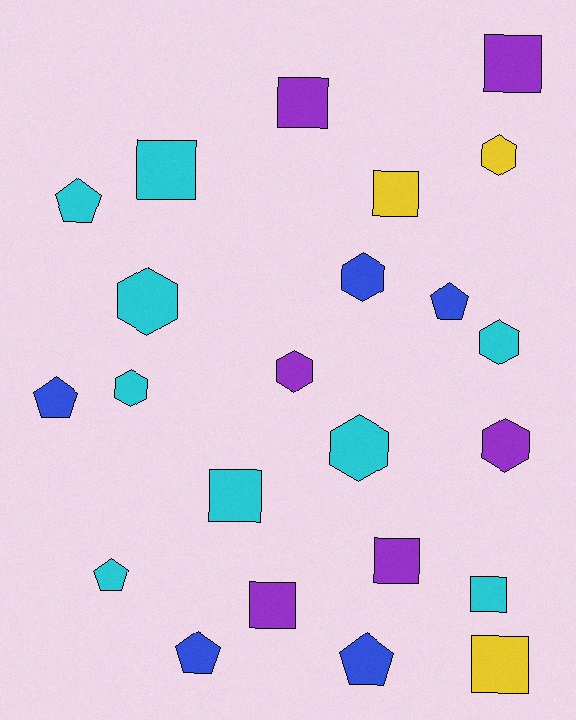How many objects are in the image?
There are 23 objects.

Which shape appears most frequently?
Square, with 9 objects.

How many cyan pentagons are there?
There are 2 cyan pentagons.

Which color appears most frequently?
Cyan, with 9 objects.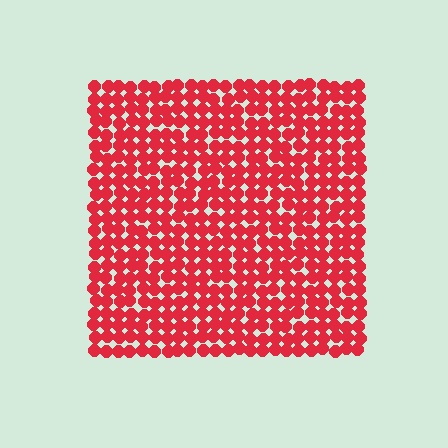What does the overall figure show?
The overall figure shows a square.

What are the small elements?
The small elements are circles.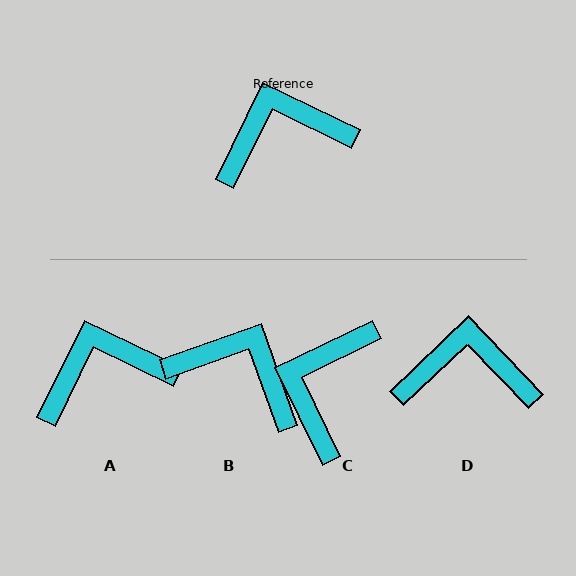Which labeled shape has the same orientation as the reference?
A.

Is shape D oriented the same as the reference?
No, it is off by about 20 degrees.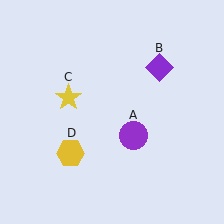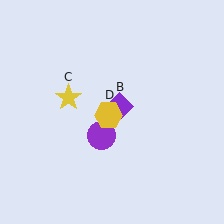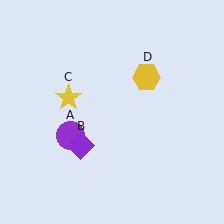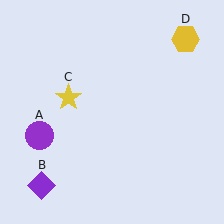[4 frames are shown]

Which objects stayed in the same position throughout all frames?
Yellow star (object C) remained stationary.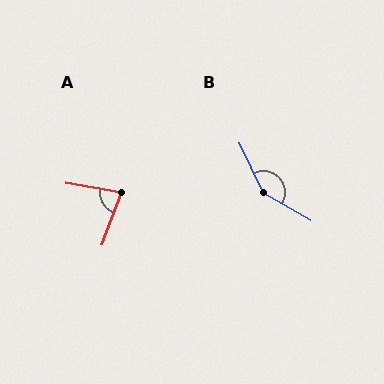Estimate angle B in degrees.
Approximately 145 degrees.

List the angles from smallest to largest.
A (80°), B (145°).